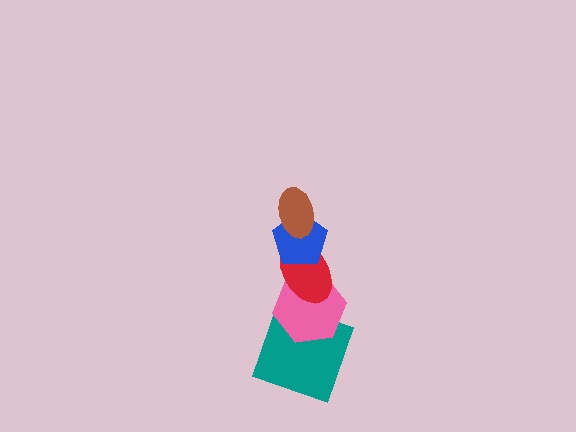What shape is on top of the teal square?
The pink hexagon is on top of the teal square.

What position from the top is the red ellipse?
The red ellipse is 3rd from the top.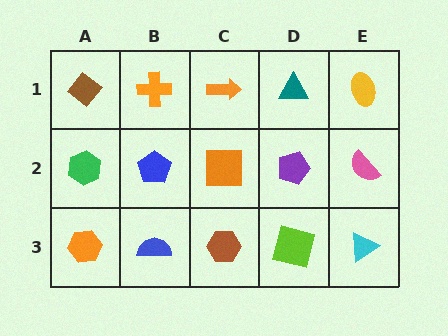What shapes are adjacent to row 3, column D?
A purple pentagon (row 2, column D), a brown hexagon (row 3, column C), a cyan triangle (row 3, column E).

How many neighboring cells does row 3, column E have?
2.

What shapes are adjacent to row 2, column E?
A yellow ellipse (row 1, column E), a cyan triangle (row 3, column E), a purple pentagon (row 2, column D).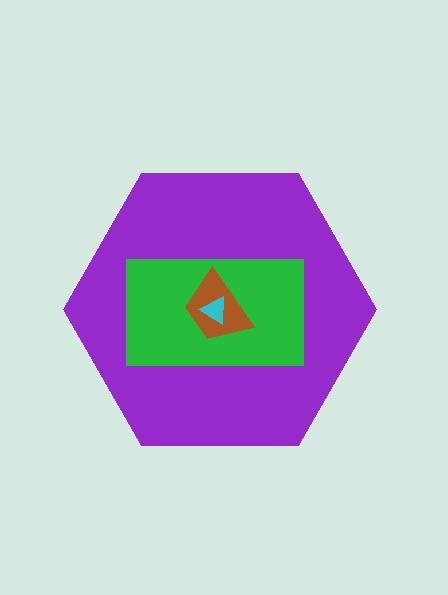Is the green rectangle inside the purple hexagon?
Yes.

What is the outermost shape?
The purple hexagon.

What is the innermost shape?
The cyan triangle.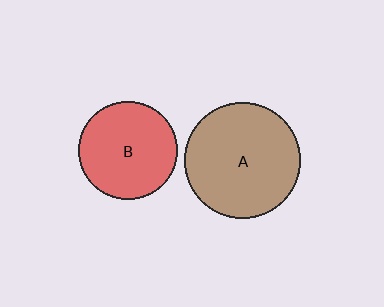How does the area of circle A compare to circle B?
Approximately 1.4 times.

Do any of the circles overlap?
No, none of the circles overlap.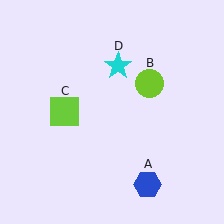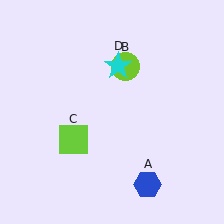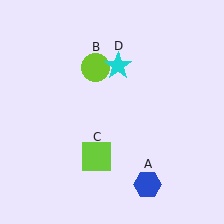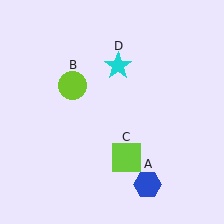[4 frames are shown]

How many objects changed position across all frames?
2 objects changed position: lime circle (object B), lime square (object C).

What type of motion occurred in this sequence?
The lime circle (object B), lime square (object C) rotated counterclockwise around the center of the scene.